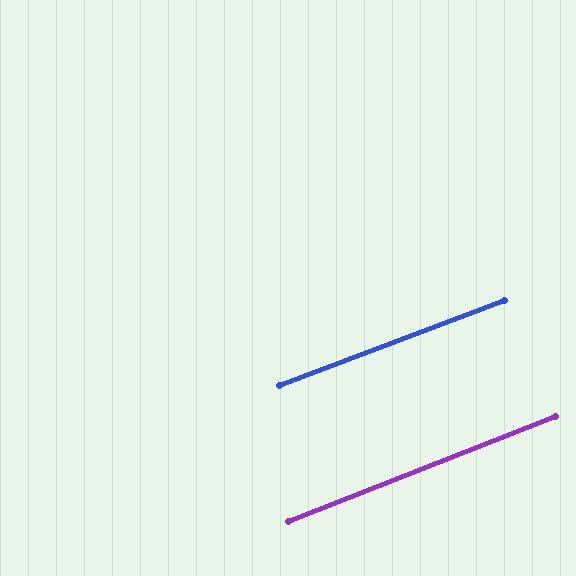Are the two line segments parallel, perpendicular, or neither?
Parallel — their directions differ by only 0.7°.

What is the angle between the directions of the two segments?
Approximately 1 degree.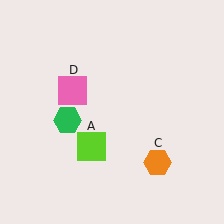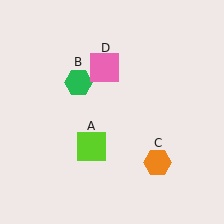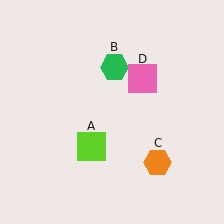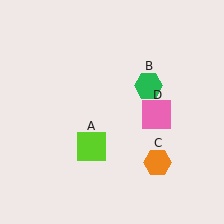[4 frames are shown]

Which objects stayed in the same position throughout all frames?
Lime square (object A) and orange hexagon (object C) remained stationary.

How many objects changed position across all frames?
2 objects changed position: green hexagon (object B), pink square (object D).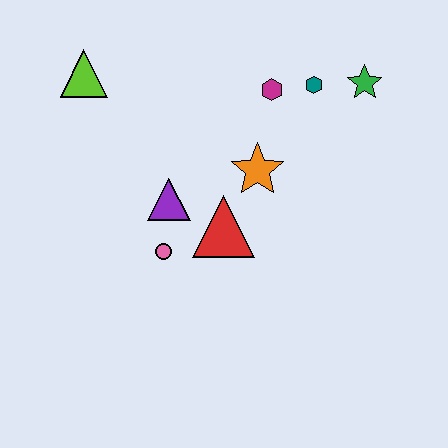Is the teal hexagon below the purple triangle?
No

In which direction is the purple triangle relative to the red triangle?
The purple triangle is to the left of the red triangle.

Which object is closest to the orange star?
The red triangle is closest to the orange star.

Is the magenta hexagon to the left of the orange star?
No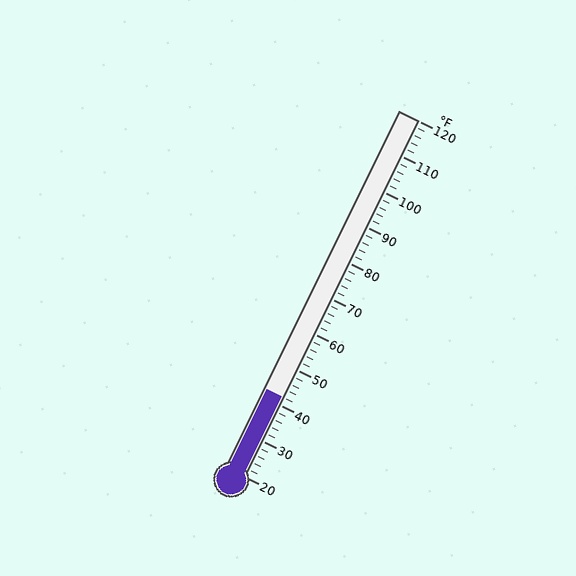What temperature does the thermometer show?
The thermometer shows approximately 42°F.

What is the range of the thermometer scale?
The thermometer scale ranges from 20°F to 120°F.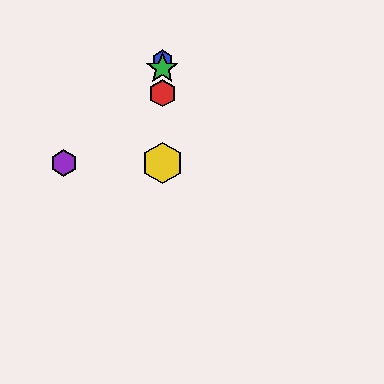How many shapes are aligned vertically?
4 shapes (the red hexagon, the blue hexagon, the green star, the yellow hexagon) are aligned vertically.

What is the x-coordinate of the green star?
The green star is at x≈162.